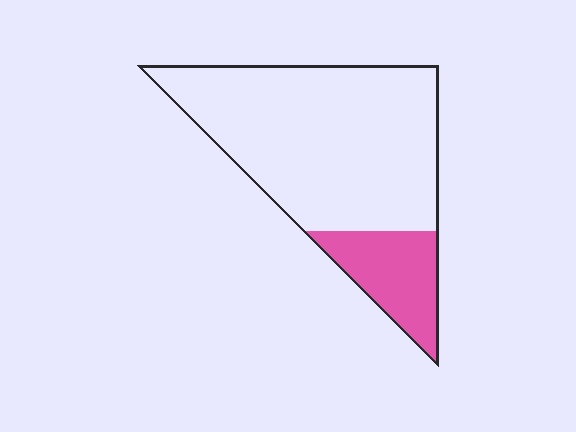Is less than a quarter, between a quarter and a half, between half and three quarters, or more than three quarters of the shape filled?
Less than a quarter.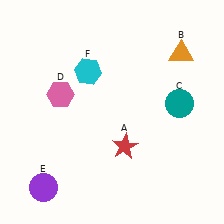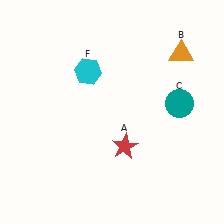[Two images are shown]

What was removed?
The pink hexagon (D), the purple circle (E) were removed in Image 2.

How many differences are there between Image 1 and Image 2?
There are 2 differences between the two images.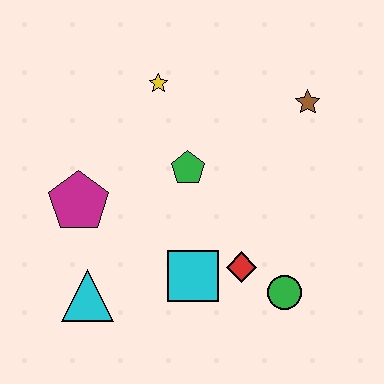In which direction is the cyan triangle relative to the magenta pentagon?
The cyan triangle is below the magenta pentagon.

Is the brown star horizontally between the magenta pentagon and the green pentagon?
No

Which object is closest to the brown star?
The green pentagon is closest to the brown star.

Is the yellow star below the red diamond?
No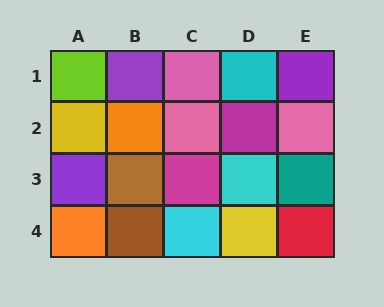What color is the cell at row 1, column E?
Purple.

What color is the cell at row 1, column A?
Lime.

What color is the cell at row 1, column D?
Cyan.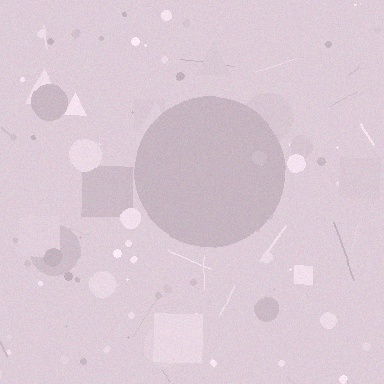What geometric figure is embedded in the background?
A circle is embedded in the background.